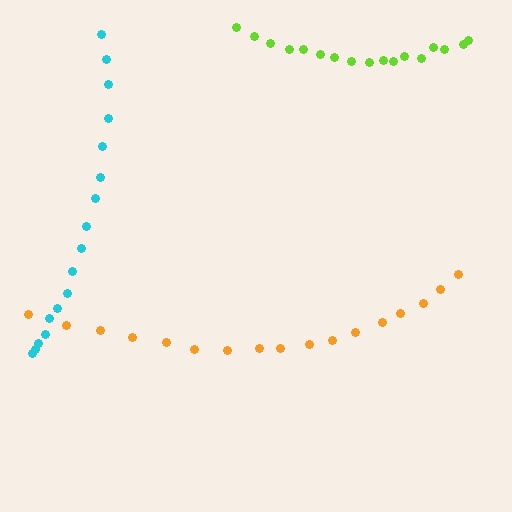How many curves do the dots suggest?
There are 3 distinct paths.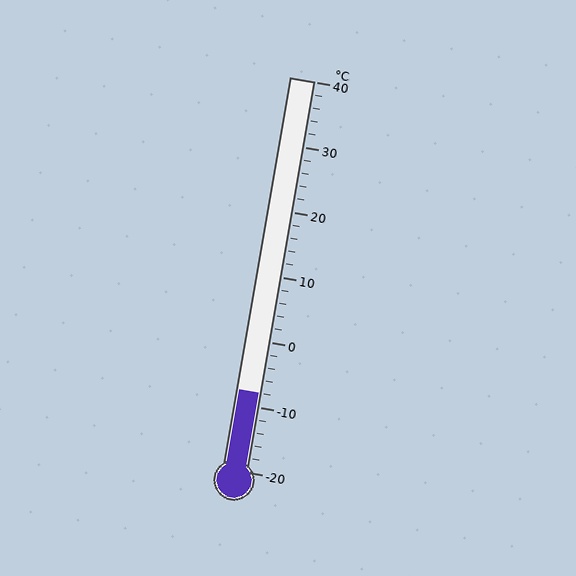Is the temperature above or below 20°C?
The temperature is below 20°C.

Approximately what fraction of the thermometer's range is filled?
The thermometer is filled to approximately 20% of its range.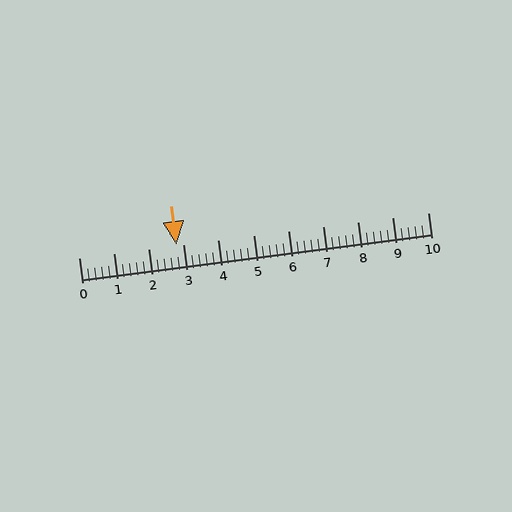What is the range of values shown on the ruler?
The ruler shows values from 0 to 10.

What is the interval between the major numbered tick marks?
The major tick marks are spaced 1 units apart.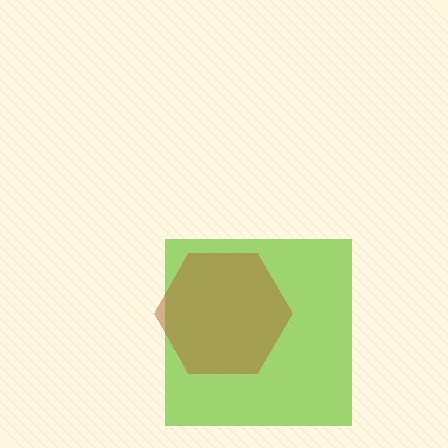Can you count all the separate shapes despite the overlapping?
Yes, there are 2 separate shapes.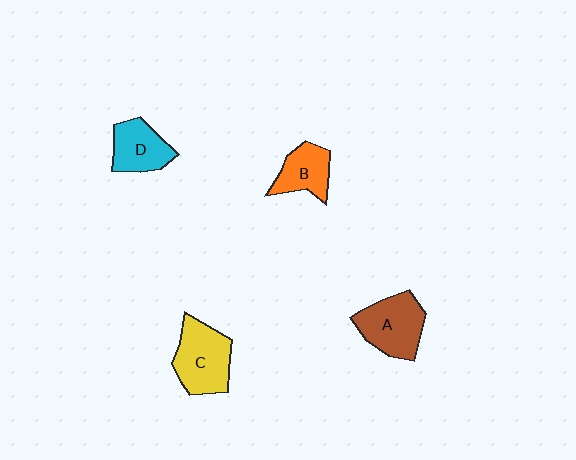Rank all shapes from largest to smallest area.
From largest to smallest: C (yellow), A (brown), D (cyan), B (orange).